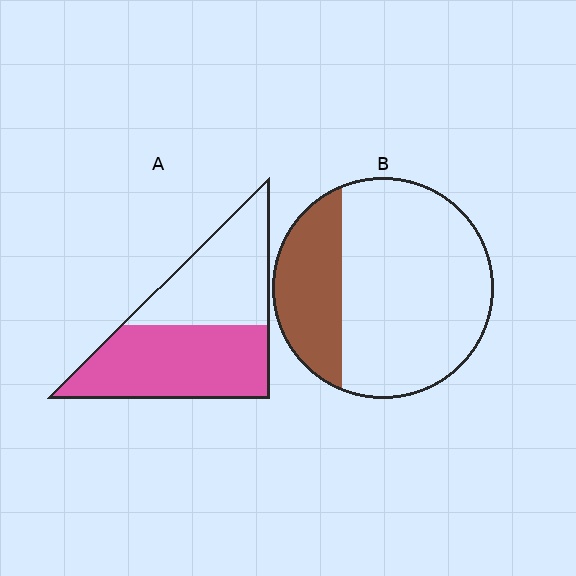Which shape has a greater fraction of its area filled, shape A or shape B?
Shape A.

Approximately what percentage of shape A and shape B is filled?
A is approximately 55% and B is approximately 25%.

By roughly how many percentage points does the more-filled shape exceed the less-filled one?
By roughly 30 percentage points (A over B).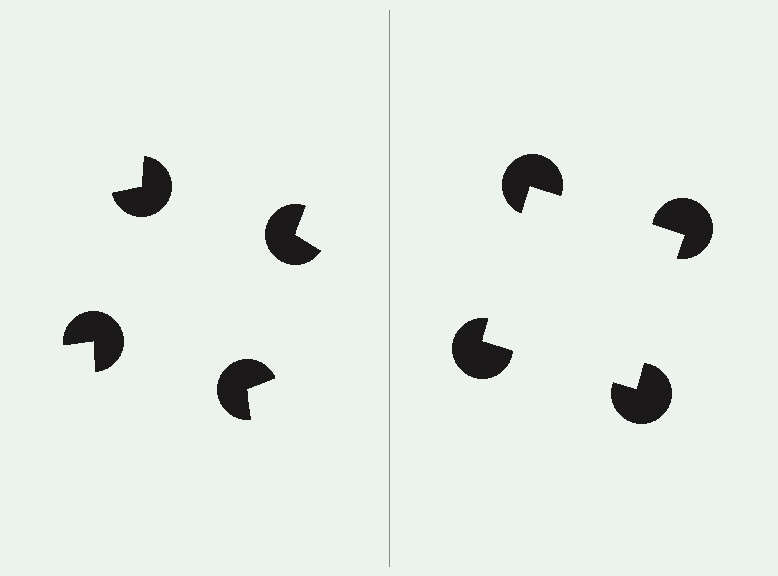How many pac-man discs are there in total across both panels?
8 — 4 on each side.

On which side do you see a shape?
An illusory square appears on the right side. On the left side the wedge cuts are rotated, so no coherent shape forms.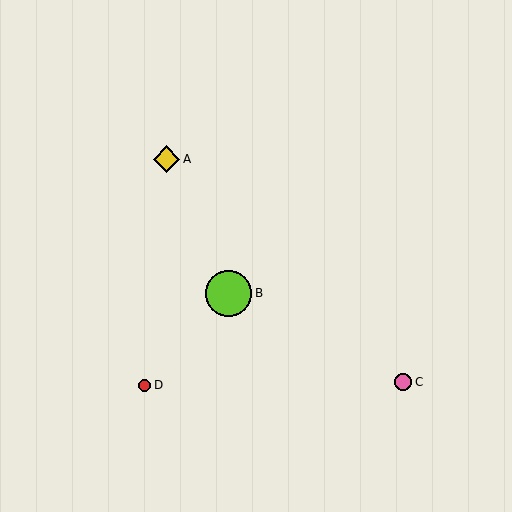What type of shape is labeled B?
Shape B is a lime circle.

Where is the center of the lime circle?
The center of the lime circle is at (229, 293).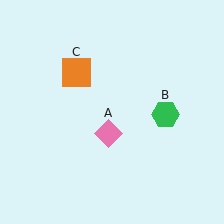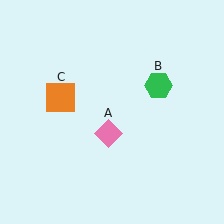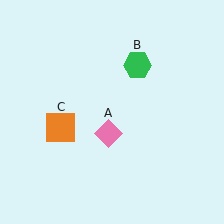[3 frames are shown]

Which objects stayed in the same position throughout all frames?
Pink diamond (object A) remained stationary.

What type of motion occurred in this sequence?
The green hexagon (object B), orange square (object C) rotated counterclockwise around the center of the scene.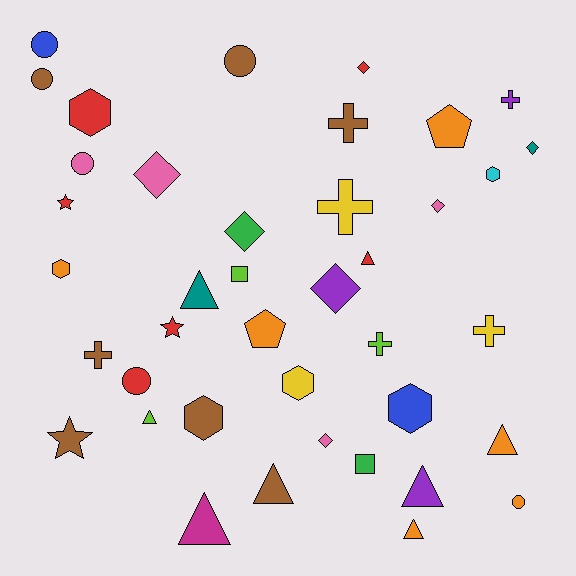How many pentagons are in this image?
There are 2 pentagons.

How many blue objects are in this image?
There are 2 blue objects.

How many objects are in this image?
There are 40 objects.